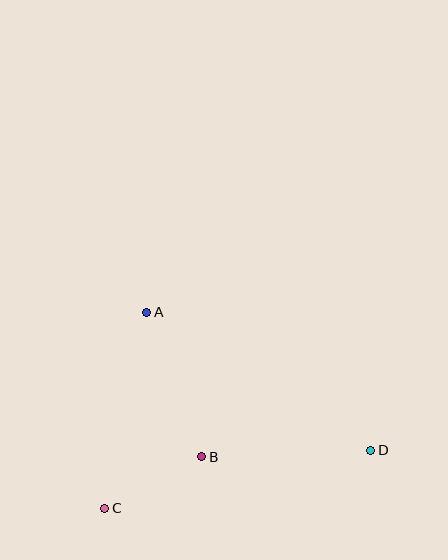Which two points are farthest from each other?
Points C and D are farthest from each other.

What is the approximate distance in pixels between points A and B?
The distance between A and B is approximately 155 pixels.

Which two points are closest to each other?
Points B and C are closest to each other.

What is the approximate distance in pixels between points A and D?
The distance between A and D is approximately 263 pixels.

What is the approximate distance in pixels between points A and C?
The distance between A and C is approximately 200 pixels.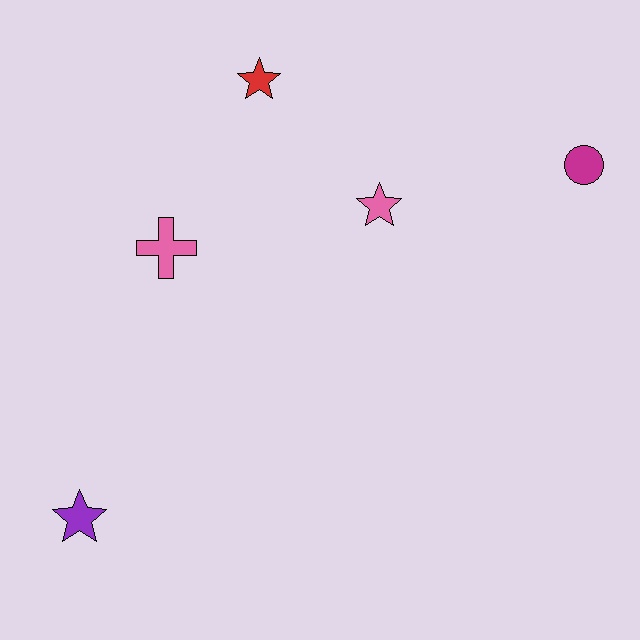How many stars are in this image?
There are 3 stars.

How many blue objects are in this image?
There are no blue objects.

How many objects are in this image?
There are 5 objects.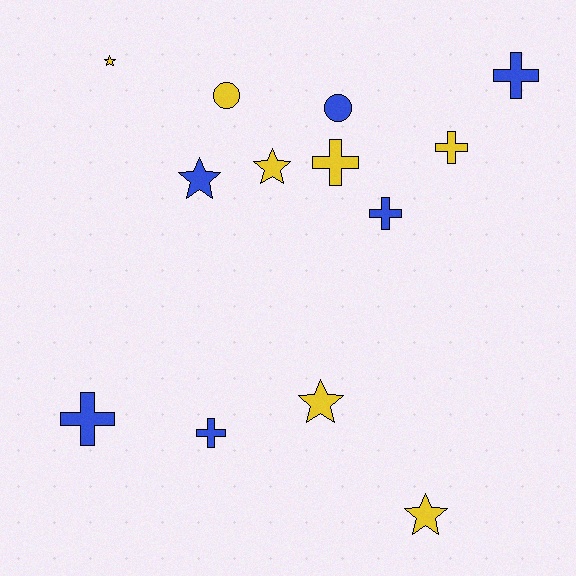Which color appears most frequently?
Yellow, with 7 objects.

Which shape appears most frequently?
Cross, with 6 objects.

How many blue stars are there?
There is 1 blue star.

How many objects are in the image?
There are 13 objects.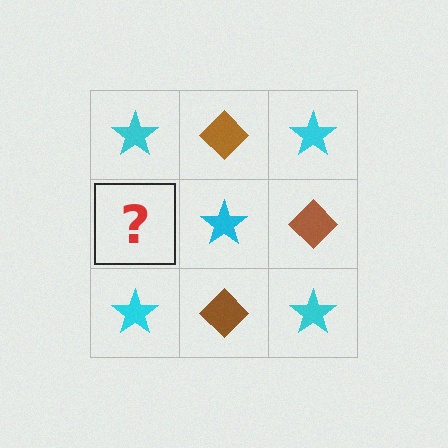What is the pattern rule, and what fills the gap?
The rule is that it alternates cyan star and brown diamond in a checkerboard pattern. The gap should be filled with a brown diamond.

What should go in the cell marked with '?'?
The missing cell should contain a brown diamond.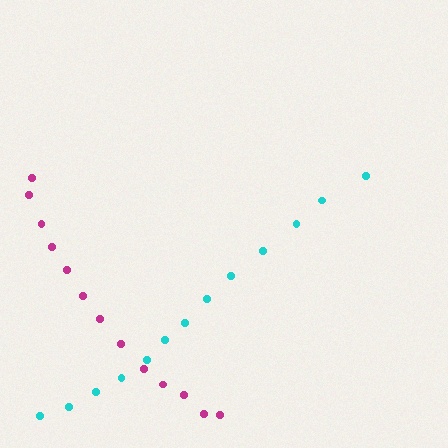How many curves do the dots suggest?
There are 2 distinct paths.